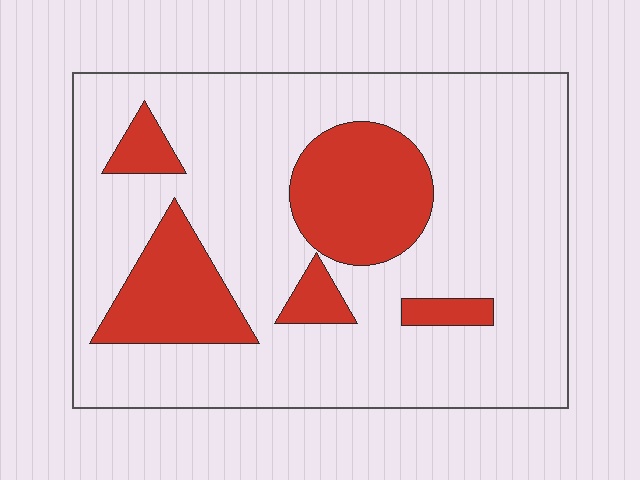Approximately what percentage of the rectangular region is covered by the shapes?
Approximately 25%.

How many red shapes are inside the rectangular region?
5.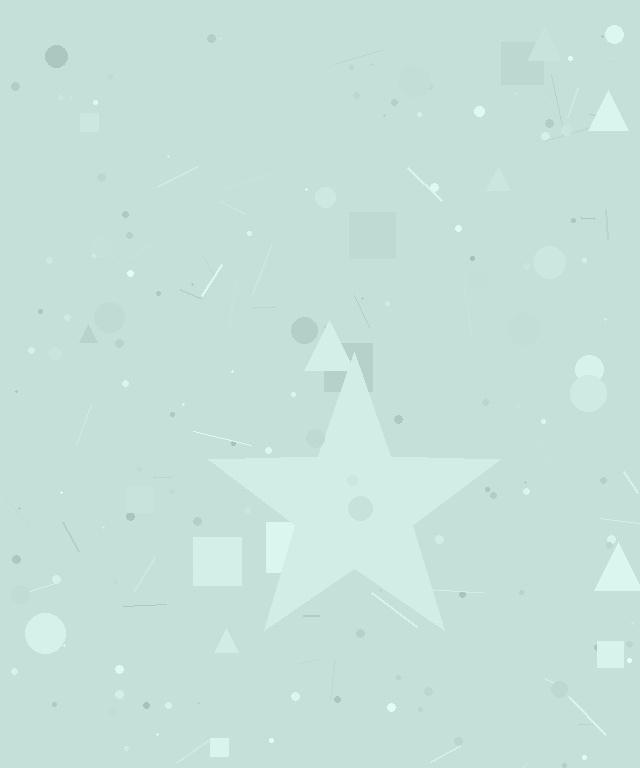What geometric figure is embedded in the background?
A star is embedded in the background.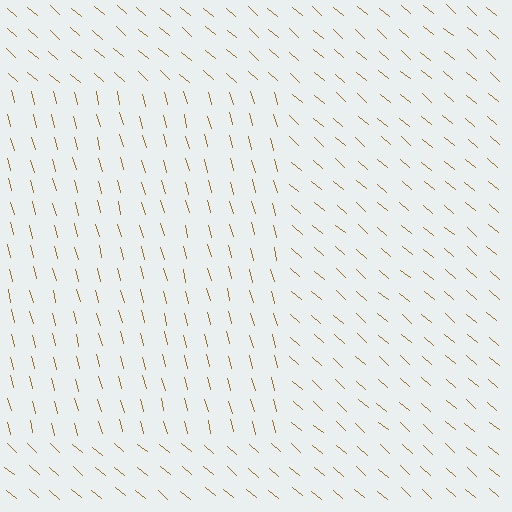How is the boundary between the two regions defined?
The boundary is defined purely by a change in line orientation (approximately 34 degrees difference). All lines are the same color and thickness.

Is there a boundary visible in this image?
Yes, there is a texture boundary formed by a change in line orientation.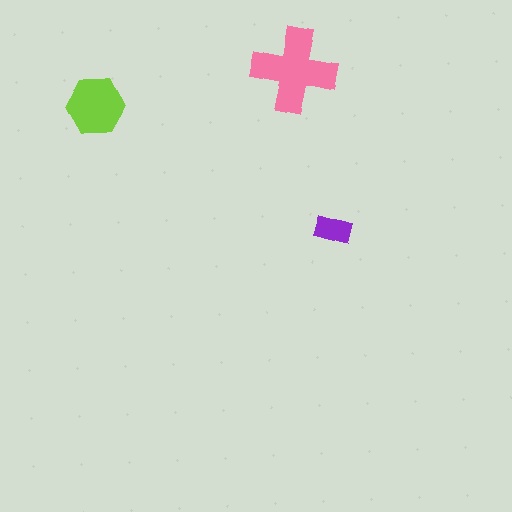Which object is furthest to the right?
The purple rectangle is rightmost.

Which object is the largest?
The pink cross.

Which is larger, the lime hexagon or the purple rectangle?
The lime hexagon.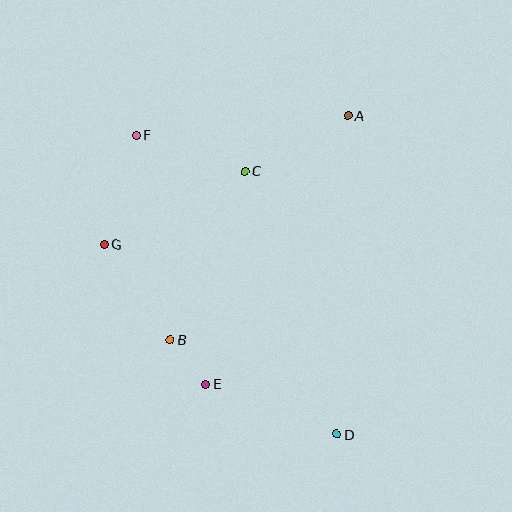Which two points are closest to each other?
Points B and E are closest to each other.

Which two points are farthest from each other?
Points D and F are farthest from each other.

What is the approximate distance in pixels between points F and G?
The distance between F and G is approximately 114 pixels.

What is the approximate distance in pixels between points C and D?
The distance between C and D is approximately 278 pixels.